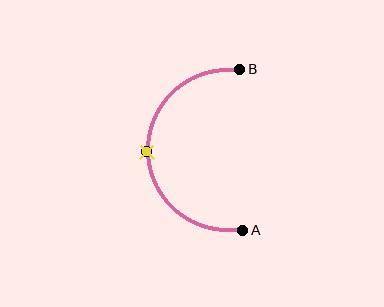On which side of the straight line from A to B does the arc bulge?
The arc bulges to the left of the straight line connecting A and B.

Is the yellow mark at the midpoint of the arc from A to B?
Yes. The yellow mark lies on the arc at equal arc-length from both A and B — it is the arc midpoint.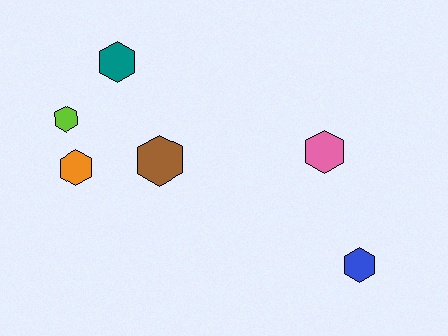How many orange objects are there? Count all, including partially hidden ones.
There is 1 orange object.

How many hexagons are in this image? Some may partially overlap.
There are 6 hexagons.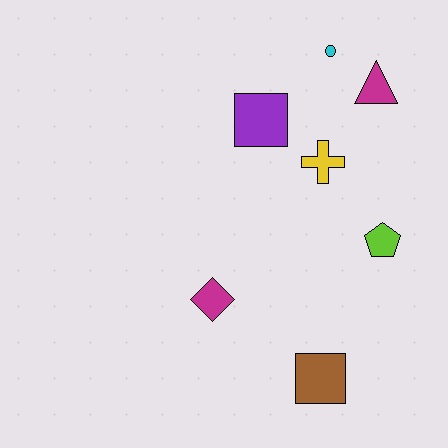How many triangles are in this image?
There is 1 triangle.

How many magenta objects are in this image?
There are 2 magenta objects.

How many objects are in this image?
There are 7 objects.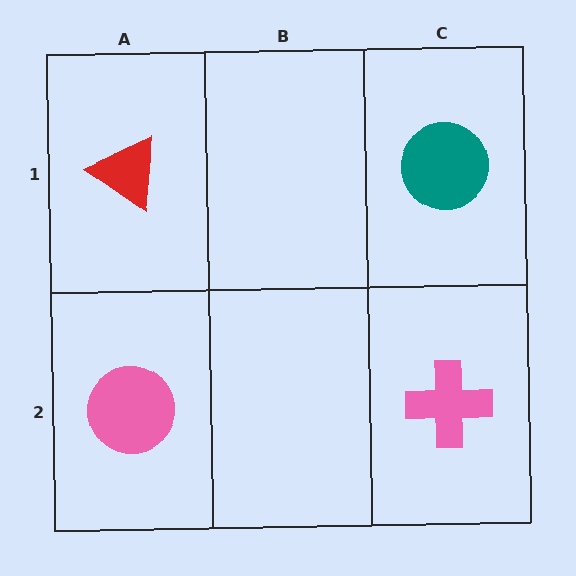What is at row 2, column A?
A pink circle.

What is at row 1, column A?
A red triangle.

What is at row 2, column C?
A pink cross.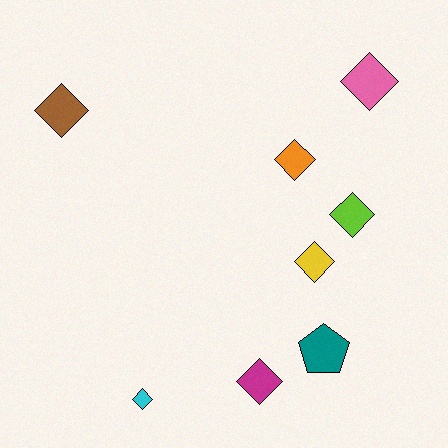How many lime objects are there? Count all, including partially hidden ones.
There is 1 lime object.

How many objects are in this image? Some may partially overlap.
There are 8 objects.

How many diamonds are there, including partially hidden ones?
There are 7 diamonds.